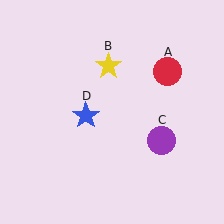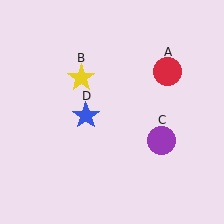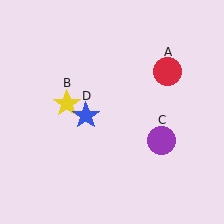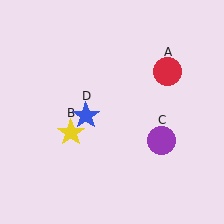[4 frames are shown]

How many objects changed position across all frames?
1 object changed position: yellow star (object B).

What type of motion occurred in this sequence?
The yellow star (object B) rotated counterclockwise around the center of the scene.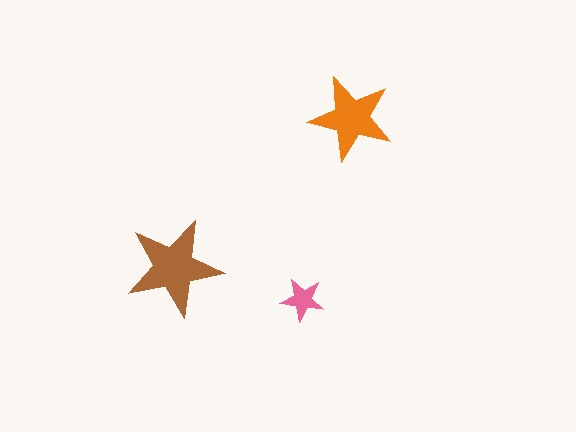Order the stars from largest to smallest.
the brown one, the orange one, the pink one.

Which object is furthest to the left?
The brown star is leftmost.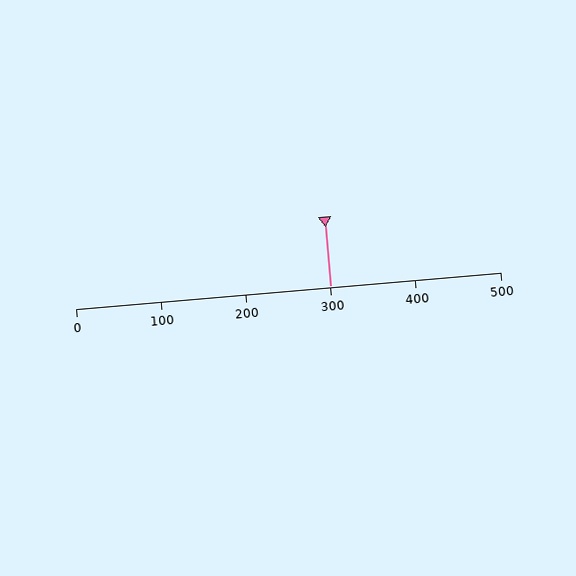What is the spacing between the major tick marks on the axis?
The major ticks are spaced 100 apart.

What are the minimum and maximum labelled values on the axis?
The axis runs from 0 to 500.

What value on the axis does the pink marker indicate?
The marker indicates approximately 300.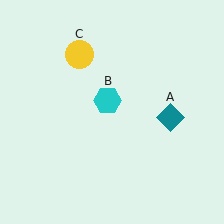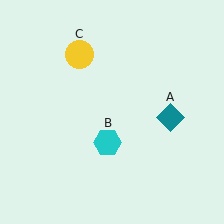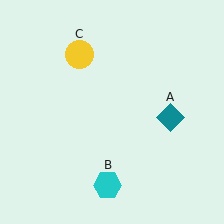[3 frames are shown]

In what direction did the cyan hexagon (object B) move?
The cyan hexagon (object B) moved down.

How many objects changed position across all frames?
1 object changed position: cyan hexagon (object B).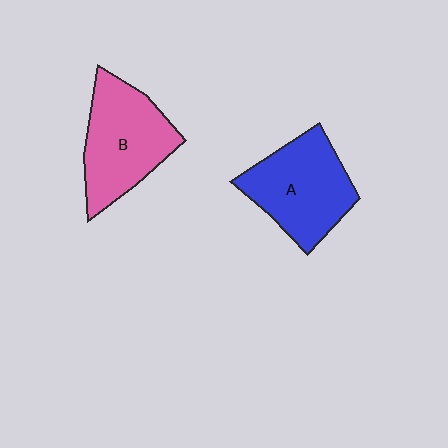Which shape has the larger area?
Shape B (pink).